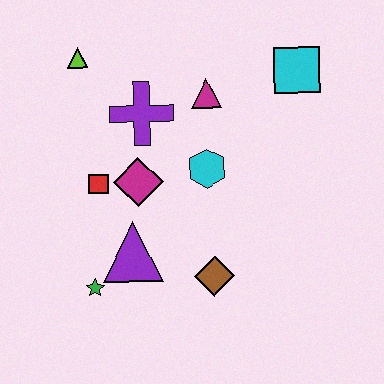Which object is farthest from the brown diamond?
The lime triangle is farthest from the brown diamond.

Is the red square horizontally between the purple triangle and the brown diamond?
No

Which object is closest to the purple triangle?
The green star is closest to the purple triangle.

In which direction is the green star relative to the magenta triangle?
The green star is below the magenta triangle.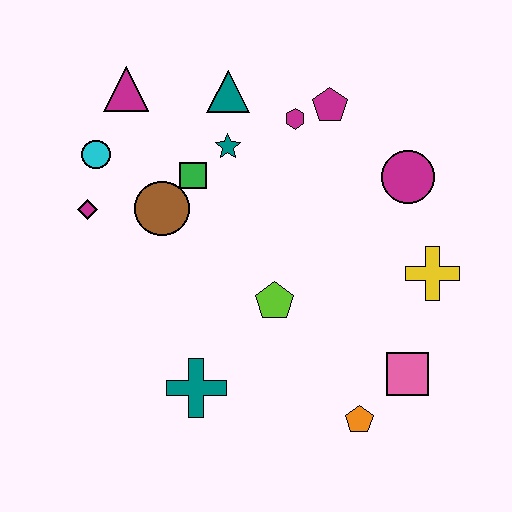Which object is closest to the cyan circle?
The magenta diamond is closest to the cyan circle.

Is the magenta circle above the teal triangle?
No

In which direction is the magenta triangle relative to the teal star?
The magenta triangle is to the left of the teal star.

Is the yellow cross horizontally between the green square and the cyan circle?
No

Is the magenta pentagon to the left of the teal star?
No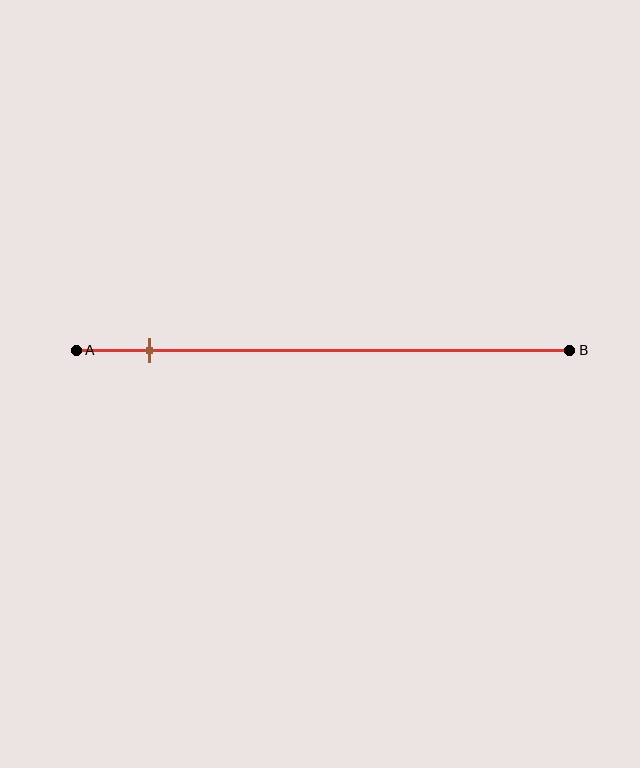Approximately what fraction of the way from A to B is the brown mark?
The brown mark is approximately 15% of the way from A to B.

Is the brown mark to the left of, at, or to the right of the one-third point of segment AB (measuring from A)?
The brown mark is to the left of the one-third point of segment AB.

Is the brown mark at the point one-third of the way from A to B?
No, the mark is at about 15% from A, not at the 33% one-third point.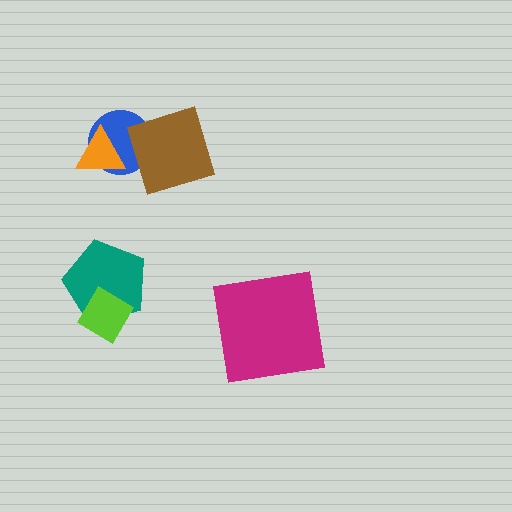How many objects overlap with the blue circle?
2 objects overlap with the blue circle.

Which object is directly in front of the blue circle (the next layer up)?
The brown diamond is directly in front of the blue circle.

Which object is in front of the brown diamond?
The orange triangle is in front of the brown diamond.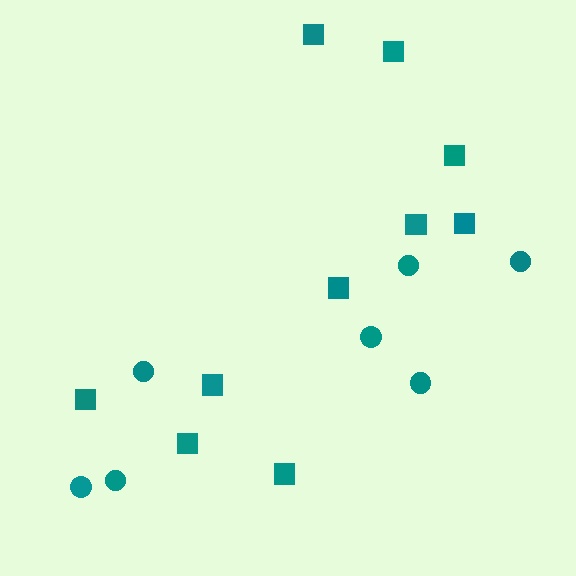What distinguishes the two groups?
There are 2 groups: one group of squares (10) and one group of circles (7).